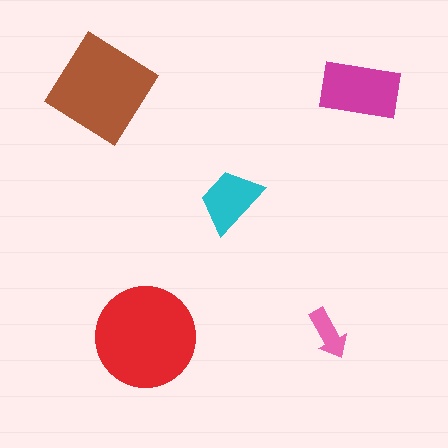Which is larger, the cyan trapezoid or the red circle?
The red circle.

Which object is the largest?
The red circle.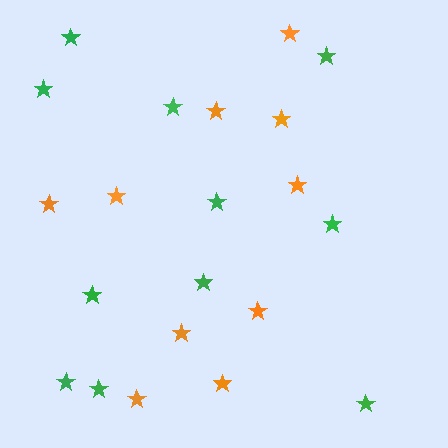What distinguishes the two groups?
There are 2 groups: one group of green stars (11) and one group of orange stars (10).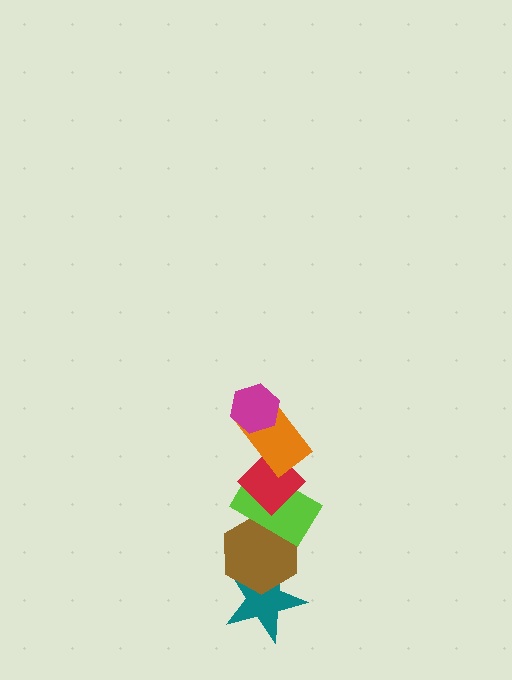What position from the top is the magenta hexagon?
The magenta hexagon is 1st from the top.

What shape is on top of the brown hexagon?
The lime rectangle is on top of the brown hexagon.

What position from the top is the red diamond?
The red diamond is 3rd from the top.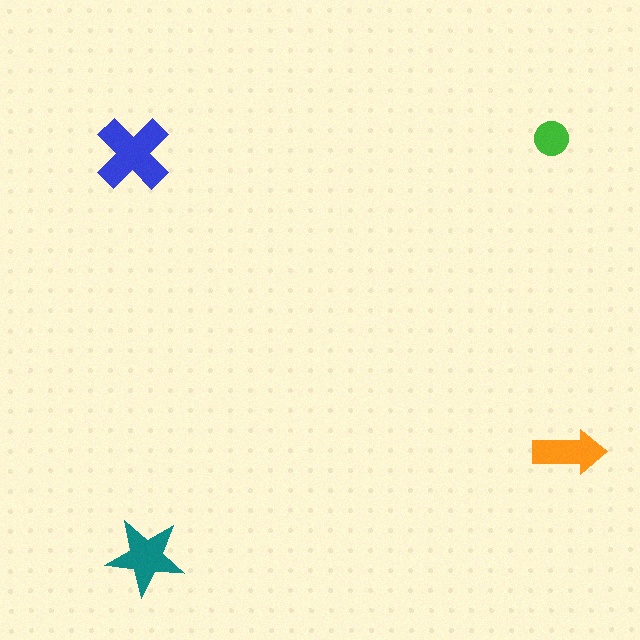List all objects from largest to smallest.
The blue cross, the teal star, the orange arrow, the green circle.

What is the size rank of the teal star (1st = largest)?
2nd.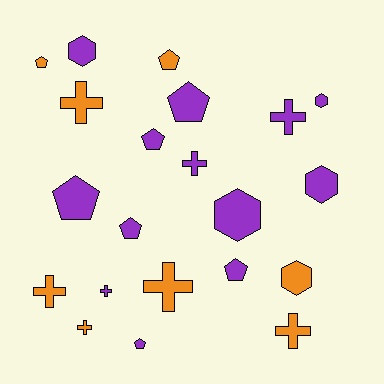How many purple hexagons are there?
There are 4 purple hexagons.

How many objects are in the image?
There are 21 objects.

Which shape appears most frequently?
Cross, with 8 objects.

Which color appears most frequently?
Purple, with 13 objects.